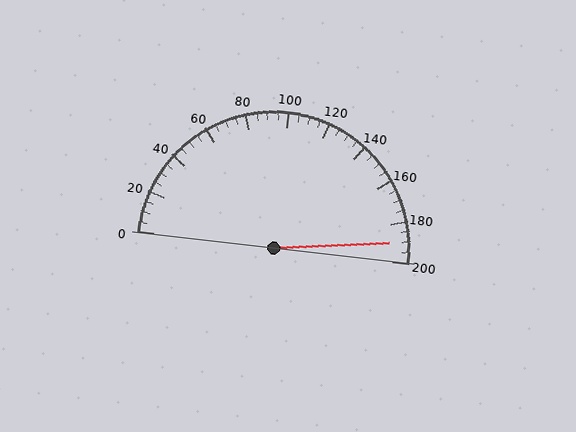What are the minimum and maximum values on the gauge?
The gauge ranges from 0 to 200.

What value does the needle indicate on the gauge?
The needle indicates approximately 190.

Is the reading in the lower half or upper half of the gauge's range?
The reading is in the upper half of the range (0 to 200).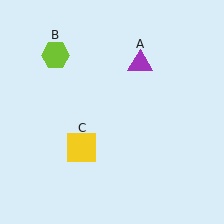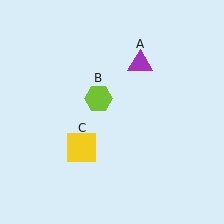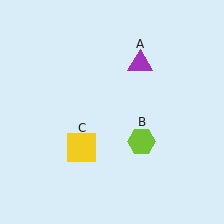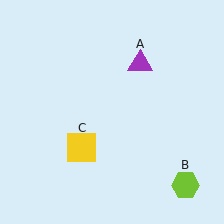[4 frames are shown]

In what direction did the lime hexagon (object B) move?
The lime hexagon (object B) moved down and to the right.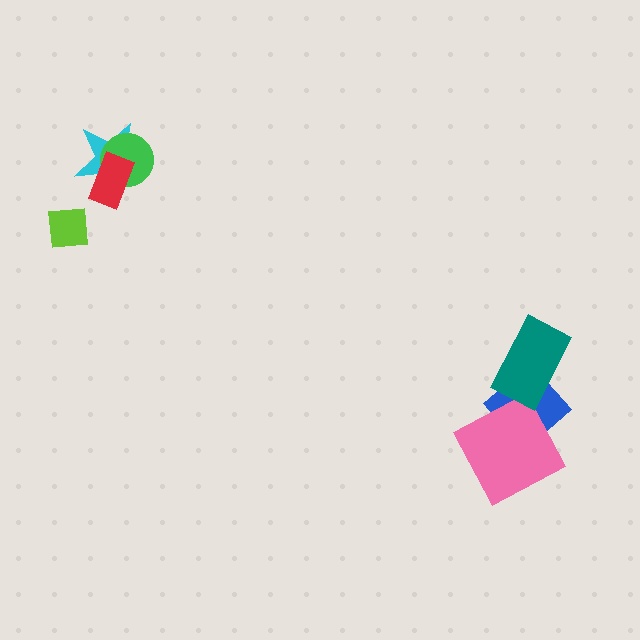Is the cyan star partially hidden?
Yes, it is partially covered by another shape.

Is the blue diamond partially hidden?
Yes, it is partially covered by another shape.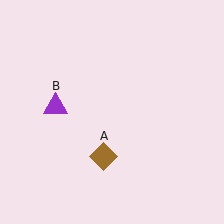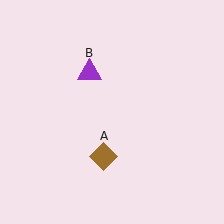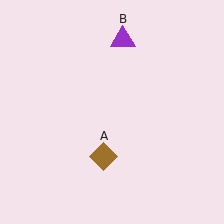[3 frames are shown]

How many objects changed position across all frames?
1 object changed position: purple triangle (object B).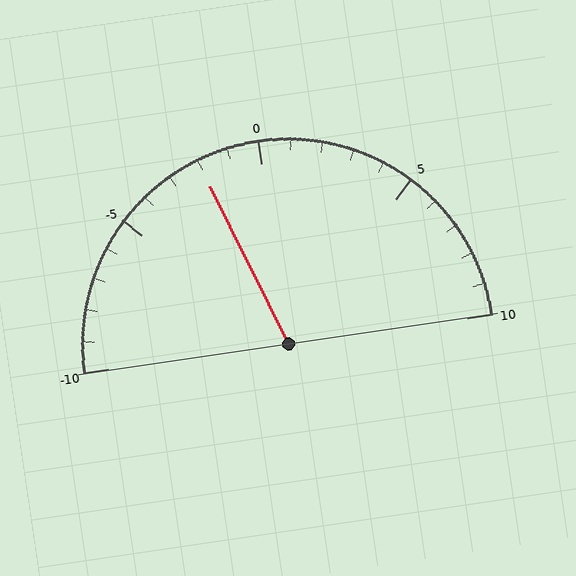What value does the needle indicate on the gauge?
The needle indicates approximately -2.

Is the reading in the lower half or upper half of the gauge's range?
The reading is in the lower half of the range (-10 to 10).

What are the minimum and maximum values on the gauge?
The gauge ranges from -10 to 10.